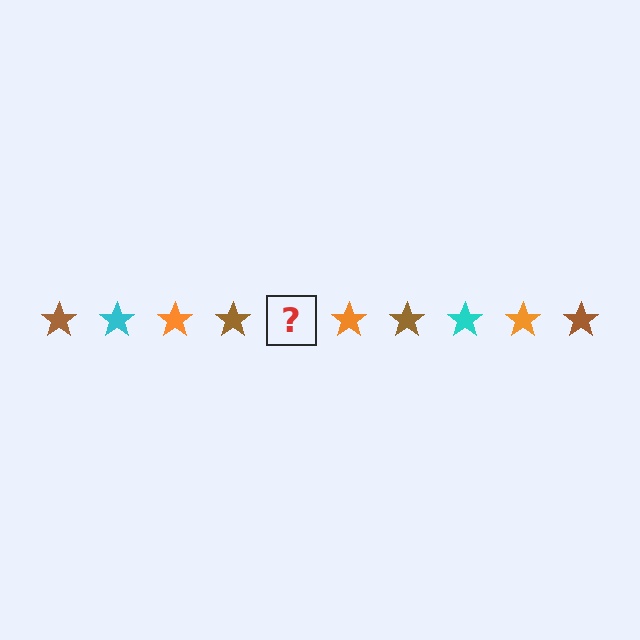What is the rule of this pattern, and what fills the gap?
The rule is that the pattern cycles through brown, cyan, orange stars. The gap should be filled with a cyan star.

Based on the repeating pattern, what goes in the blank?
The blank should be a cyan star.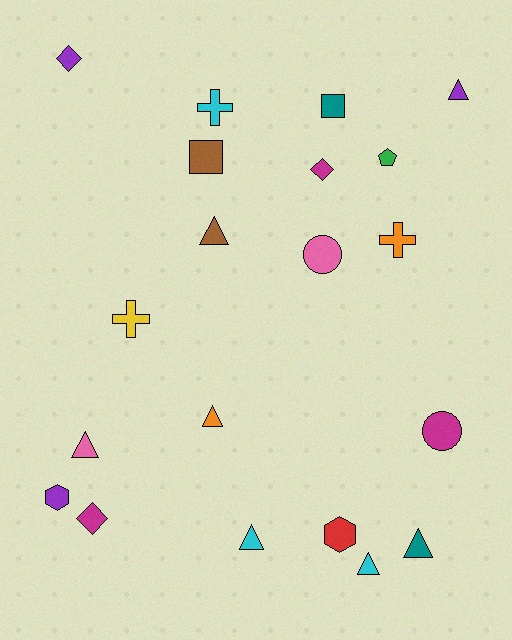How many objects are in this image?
There are 20 objects.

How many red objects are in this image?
There is 1 red object.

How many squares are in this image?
There are 2 squares.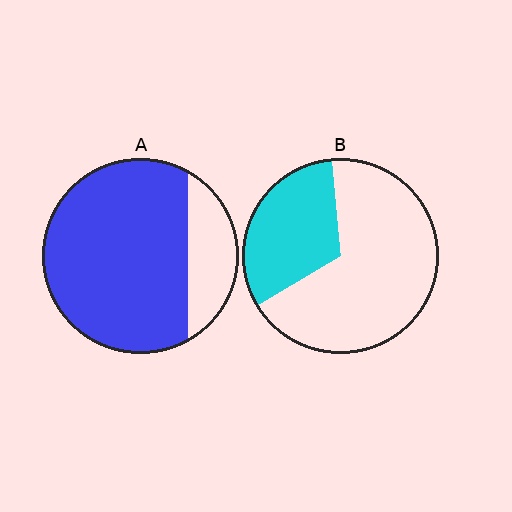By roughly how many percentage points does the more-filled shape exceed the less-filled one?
By roughly 45 percentage points (A over B).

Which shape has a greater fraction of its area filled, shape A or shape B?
Shape A.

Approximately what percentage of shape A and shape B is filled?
A is approximately 80% and B is approximately 30%.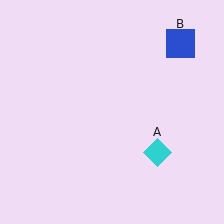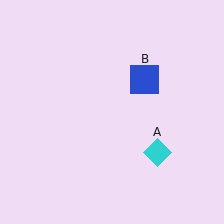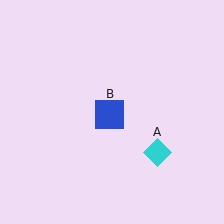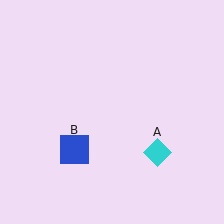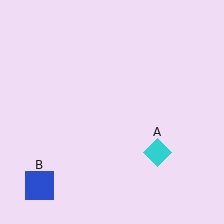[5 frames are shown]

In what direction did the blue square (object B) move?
The blue square (object B) moved down and to the left.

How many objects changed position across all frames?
1 object changed position: blue square (object B).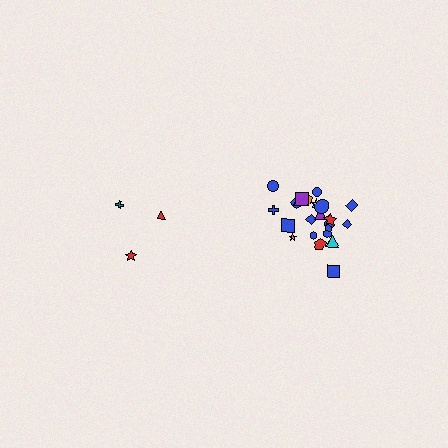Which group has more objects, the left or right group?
The right group.